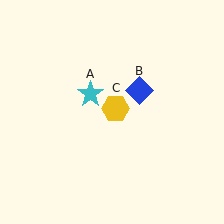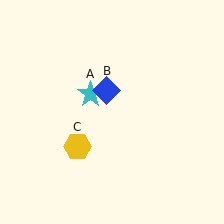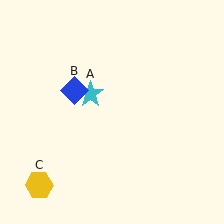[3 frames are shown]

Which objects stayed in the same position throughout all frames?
Cyan star (object A) remained stationary.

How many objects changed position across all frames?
2 objects changed position: blue diamond (object B), yellow hexagon (object C).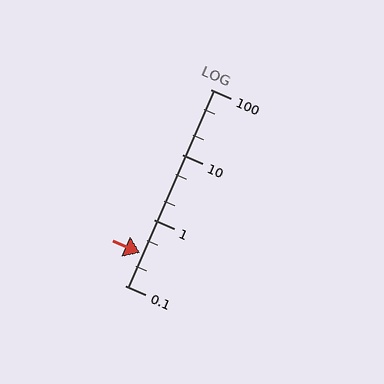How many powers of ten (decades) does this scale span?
The scale spans 3 decades, from 0.1 to 100.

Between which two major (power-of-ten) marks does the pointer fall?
The pointer is between 0.1 and 1.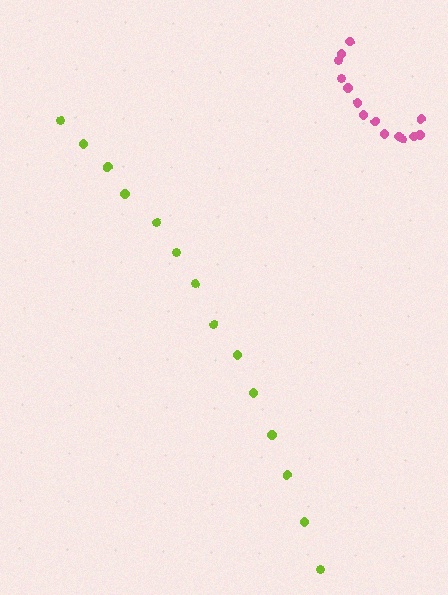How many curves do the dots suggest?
There are 2 distinct paths.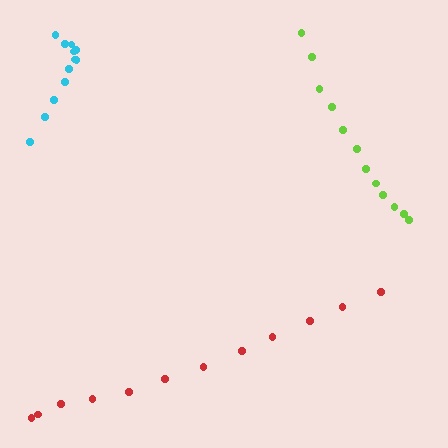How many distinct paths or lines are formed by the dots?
There are 3 distinct paths.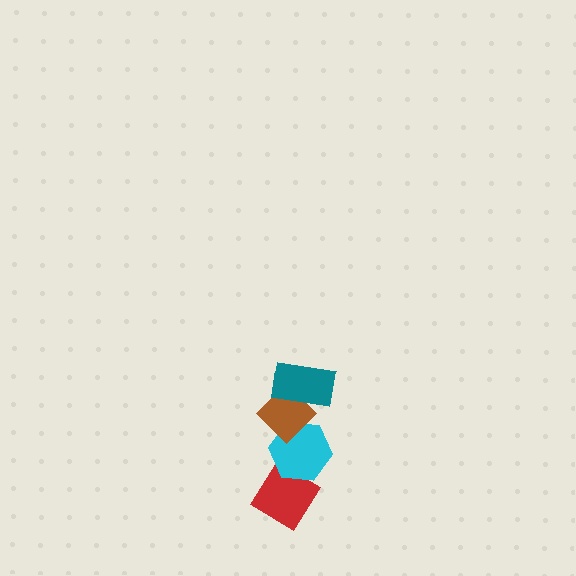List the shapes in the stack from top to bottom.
From top to bottom: the teal rectangle, the brown diamond, the cyan hexagon, the red diamond.